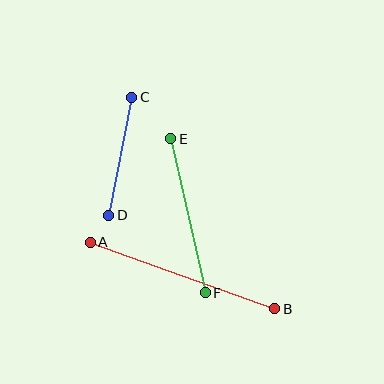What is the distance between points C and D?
The distance is approximately 120 pixels.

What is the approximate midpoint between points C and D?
The midpoint is at approximately (120, 156) pixels.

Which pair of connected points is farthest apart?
Points A and B are farthest apart.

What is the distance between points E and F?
The distance is approximately 158 pixels.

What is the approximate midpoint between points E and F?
The midpoint is at approximately (188, 216) pixels.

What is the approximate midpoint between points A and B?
The midpoint is at approximately (183, 276) pixels.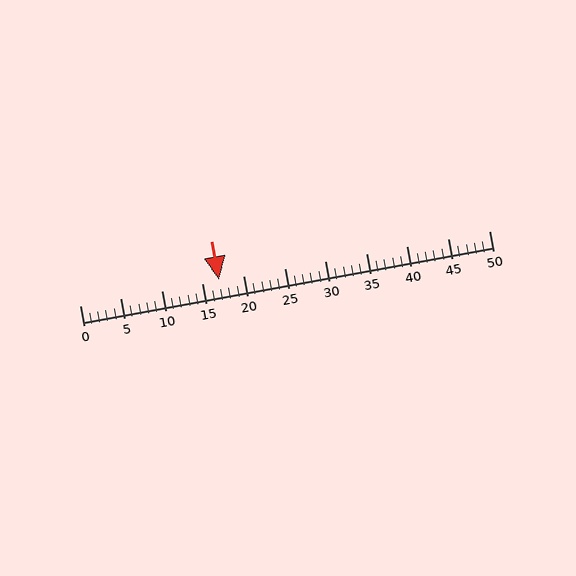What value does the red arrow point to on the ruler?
The red arrow points to approximately 17.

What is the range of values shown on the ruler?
The ruler shows values from 0 to 50.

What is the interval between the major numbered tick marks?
The major tick marks are spaced 5 units apart.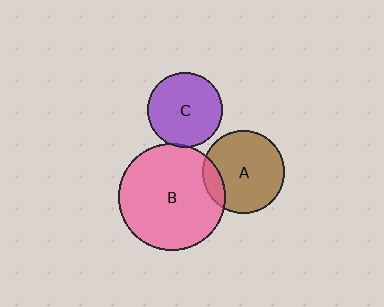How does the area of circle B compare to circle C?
Approximately 2.0 times.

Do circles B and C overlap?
Yes.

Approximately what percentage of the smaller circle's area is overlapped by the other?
Approximately 5%.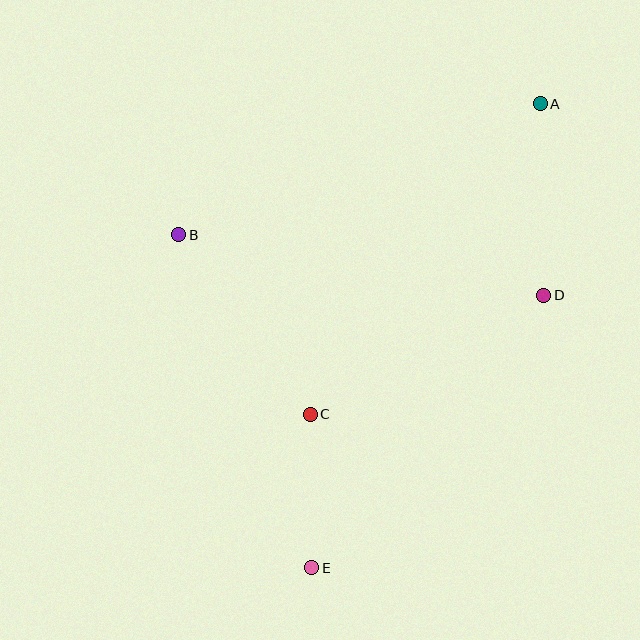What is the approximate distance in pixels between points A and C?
The distance between A and C is approximately 387 pixels.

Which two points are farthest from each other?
Points A and E are farthest from each other.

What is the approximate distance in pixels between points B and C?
The distance between B and C is approximately 222 pixels.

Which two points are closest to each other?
Points C and E are closest to each other.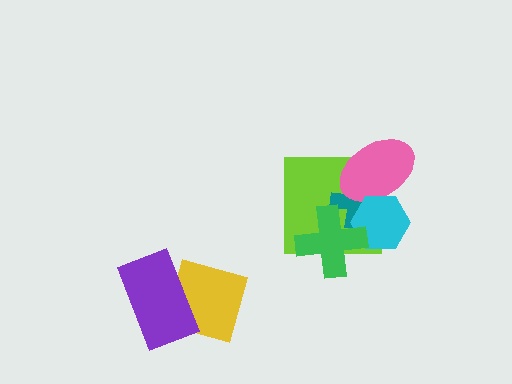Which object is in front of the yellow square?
The purple rectangle is in front of the yellow square.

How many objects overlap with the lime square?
4 objects overlap with the lime square.